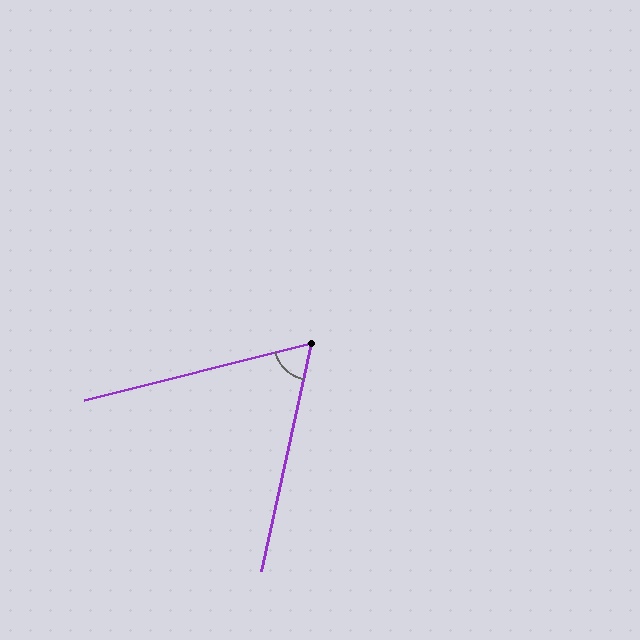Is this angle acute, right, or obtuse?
It is acute.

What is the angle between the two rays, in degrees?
Approximately 64 degrees.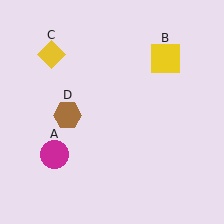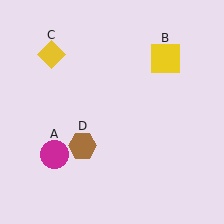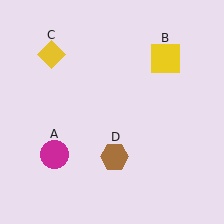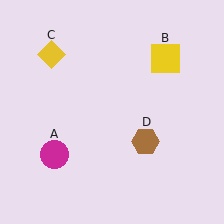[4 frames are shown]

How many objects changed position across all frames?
1 object changed position: brown hexagon (object D).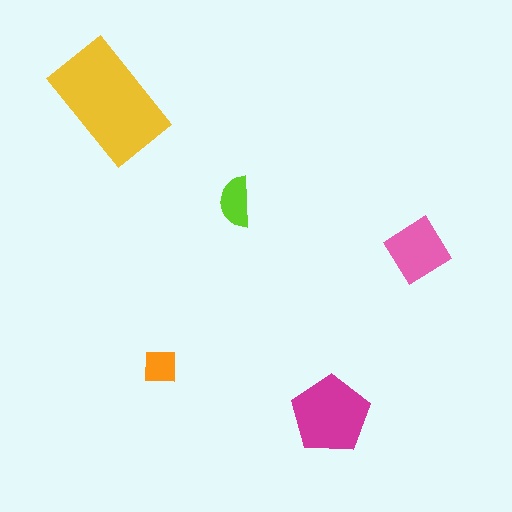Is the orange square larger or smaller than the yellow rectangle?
Smaller.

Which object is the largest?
The yellow rectangle.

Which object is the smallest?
The orange square.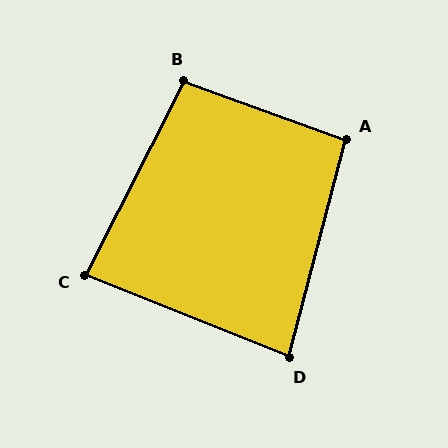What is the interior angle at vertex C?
Approximately 85 degrees (acute).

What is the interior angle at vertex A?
Approximately 95 degrees (obtuse).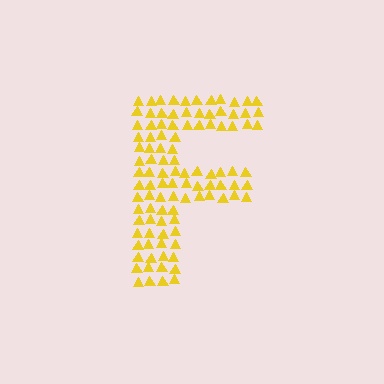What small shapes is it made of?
It is made of small triangles.